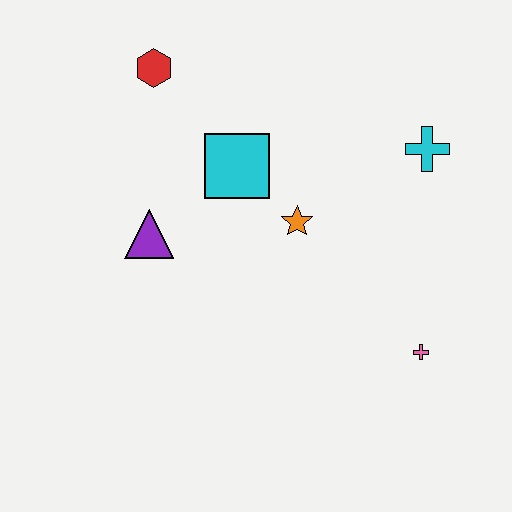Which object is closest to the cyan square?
The orange star is closest to the cyan square.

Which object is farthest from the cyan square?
The pink cross is farthest from the cyan square.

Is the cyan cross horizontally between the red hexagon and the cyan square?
No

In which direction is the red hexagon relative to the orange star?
The red hexagon is above the orange star.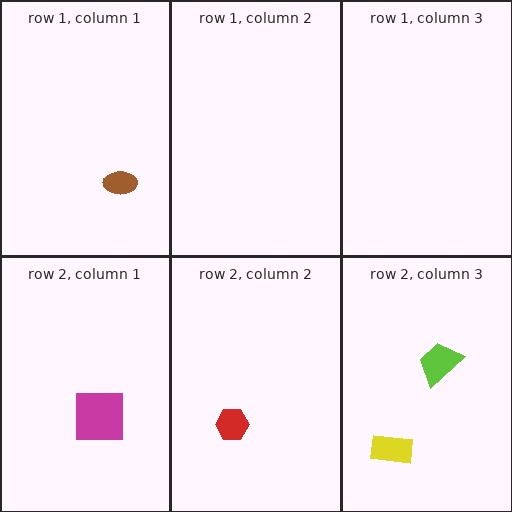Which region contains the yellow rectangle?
The row 2, column 3 region.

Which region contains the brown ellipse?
The row 1, column 1 region.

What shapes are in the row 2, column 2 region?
The red hexagon.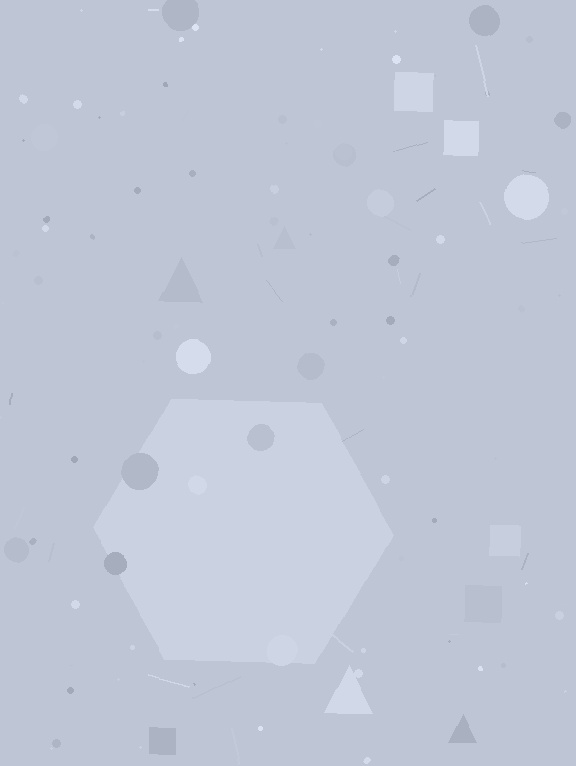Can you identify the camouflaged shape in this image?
The camouflaged shape is a hexagon.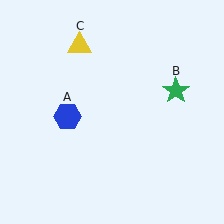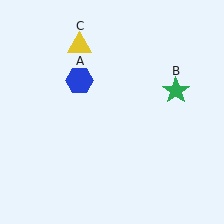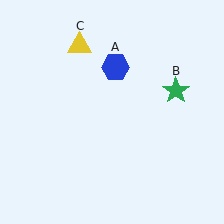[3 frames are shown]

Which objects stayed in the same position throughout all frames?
Green star (object B) and yellow triangle (object C) remained stationary.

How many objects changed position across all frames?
1 object changed position: blue hexagon (object A).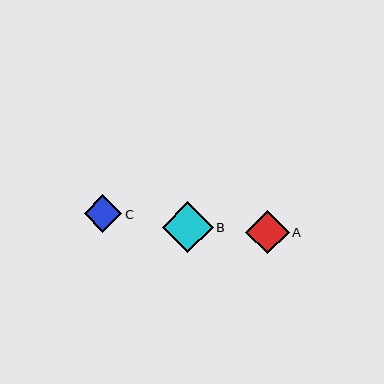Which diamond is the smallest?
Diamond C is the smallest with a size of approximately 37 pixels.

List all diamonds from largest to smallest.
From largest to smallest: B, A, C.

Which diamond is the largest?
Diamond B is the largest with a size of approximately 51 pixels.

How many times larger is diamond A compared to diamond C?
Diamond A is approximately 1.2 times the size of diamond C.